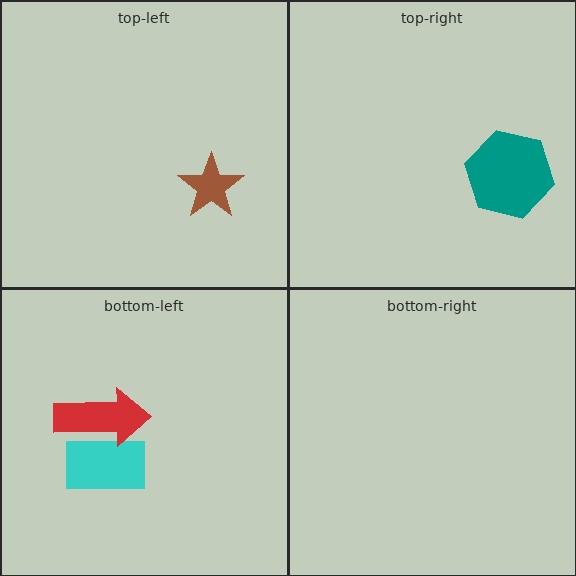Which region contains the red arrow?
The bottom-left region.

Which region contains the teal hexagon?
The top-right region.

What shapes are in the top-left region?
The brown star.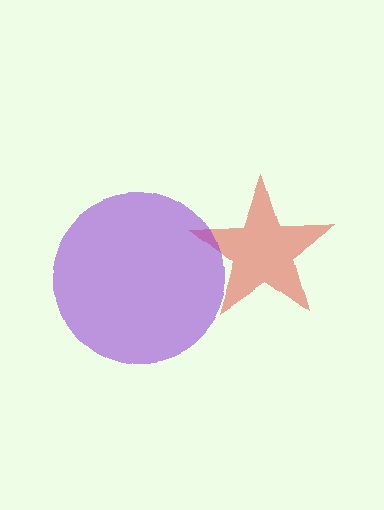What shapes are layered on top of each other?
The layered shapes are: a red star, a purple circle.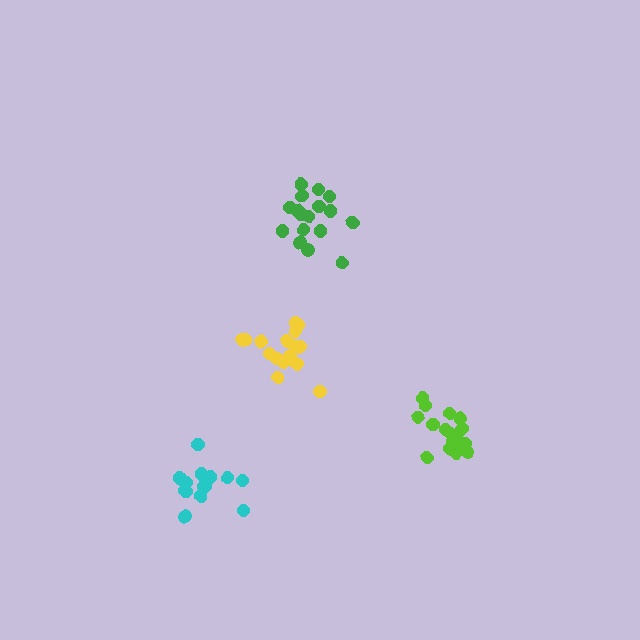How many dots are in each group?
Group 1: 16 dots, Group 2: 17 dots, Group 3: 18 dots, Group 4: 17 dots (68 total).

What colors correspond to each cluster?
The clusters are colored: cyan, yellow, lime, green.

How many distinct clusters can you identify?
There are 4 distinct clusters.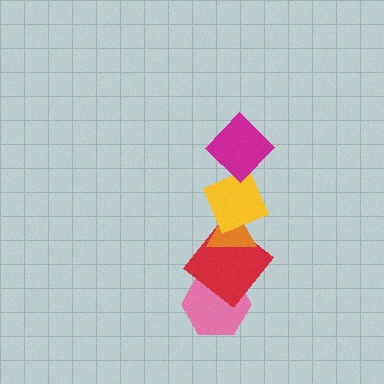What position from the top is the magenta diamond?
The magenta diamond is 1st from the top.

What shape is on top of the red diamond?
The orange triangle is on top of the red diamond.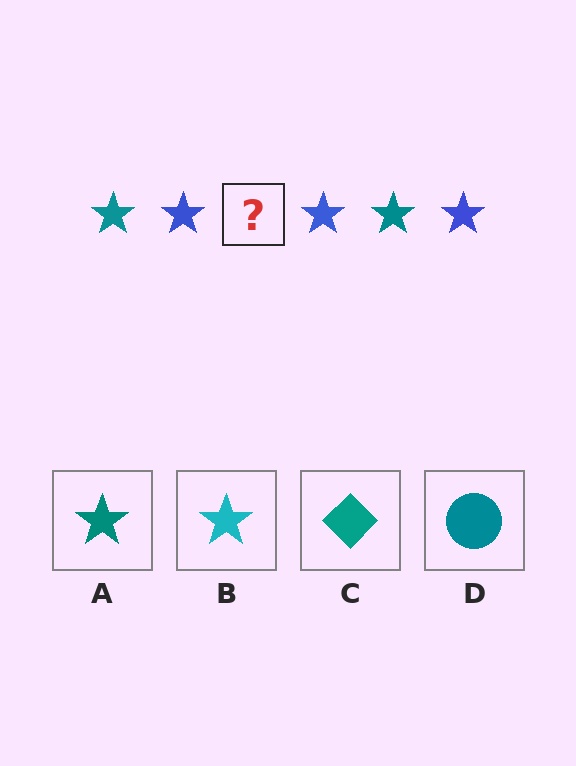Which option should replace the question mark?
Option A.